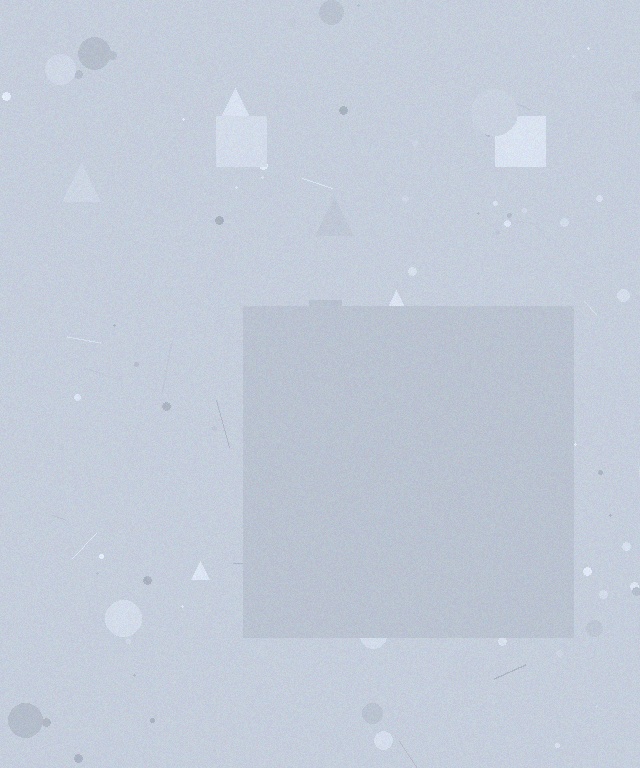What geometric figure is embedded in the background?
A square is embedded in the background.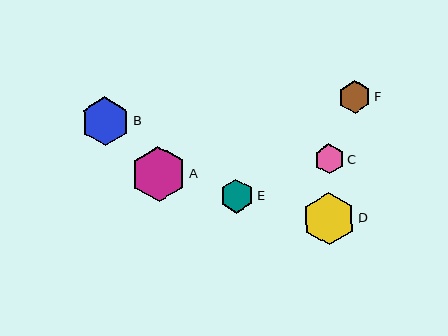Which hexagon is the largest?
Hexagon A is the largest with a size of approximately 55 pixels.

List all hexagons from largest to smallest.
From largest to smallest: A, D, B, E, F, C.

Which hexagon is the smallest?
Hexagon C is the smallest with a size of approximately 30 pixels.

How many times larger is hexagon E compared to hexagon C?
Hexagon E is approximately 1.1 times the size of hexagon C.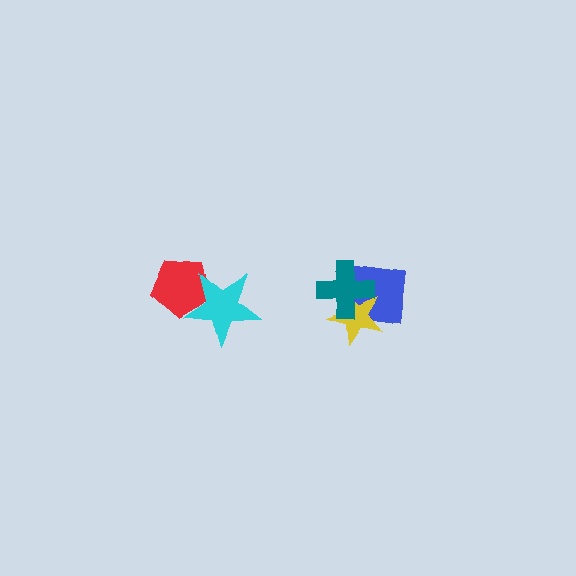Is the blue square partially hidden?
Yes, it is partially covered by another shape.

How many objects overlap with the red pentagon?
1 object overlaps with the red pentagon.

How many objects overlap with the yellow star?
2 objects overlap with the yellow star.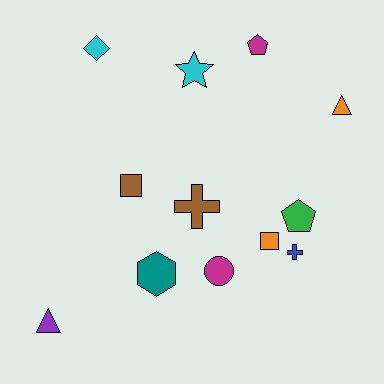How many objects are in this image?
There are 12 objects.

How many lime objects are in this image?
There are no lime objects.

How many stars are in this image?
There is 1 star.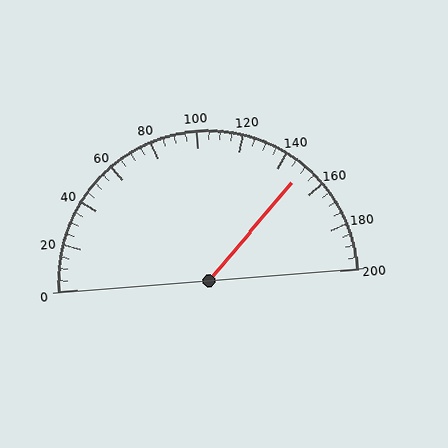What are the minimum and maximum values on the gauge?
The gauge ranges from 0 to 200.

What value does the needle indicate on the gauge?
The needle indicates approximately 150.